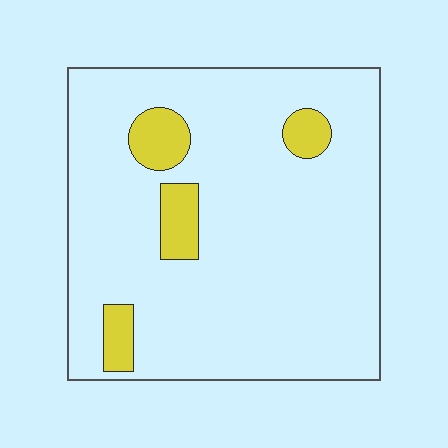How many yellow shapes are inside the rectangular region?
4.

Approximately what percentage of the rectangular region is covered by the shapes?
Approximately 10%.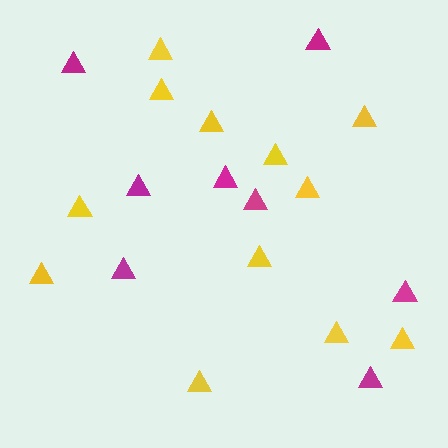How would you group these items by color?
There are 2 groups: one group of magenta triangles (8) and one group of yellow triangles (12).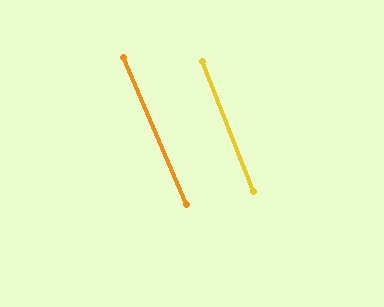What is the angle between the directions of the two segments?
Approximately 2 degrees.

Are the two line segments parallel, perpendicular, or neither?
Parallel — their directions differ by only 1.9°.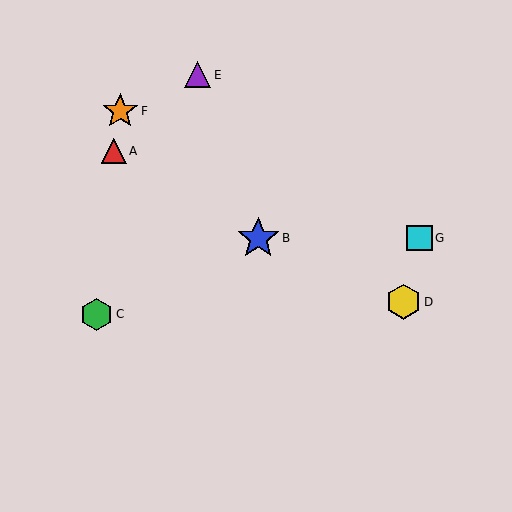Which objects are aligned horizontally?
Objects B, G are aligned horizontally.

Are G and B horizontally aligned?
Yes, both are at y≈238.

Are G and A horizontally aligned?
No, G is at y≈238 and A is at y≈151.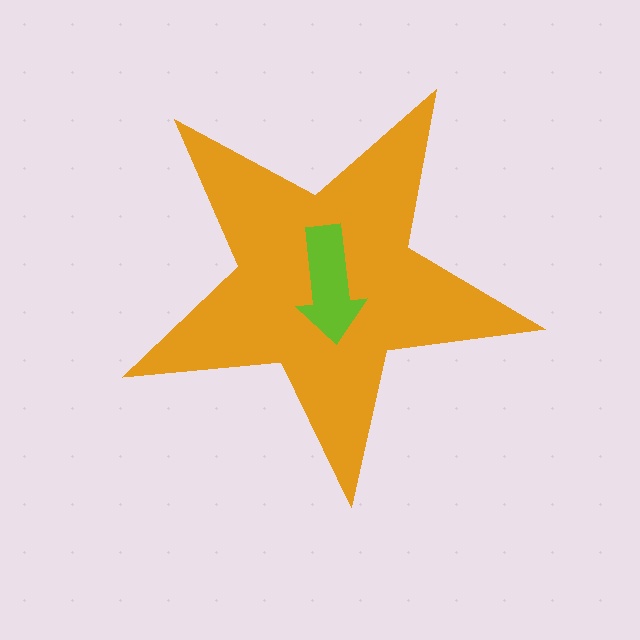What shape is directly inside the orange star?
The lime arrow.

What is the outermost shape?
The orange star.